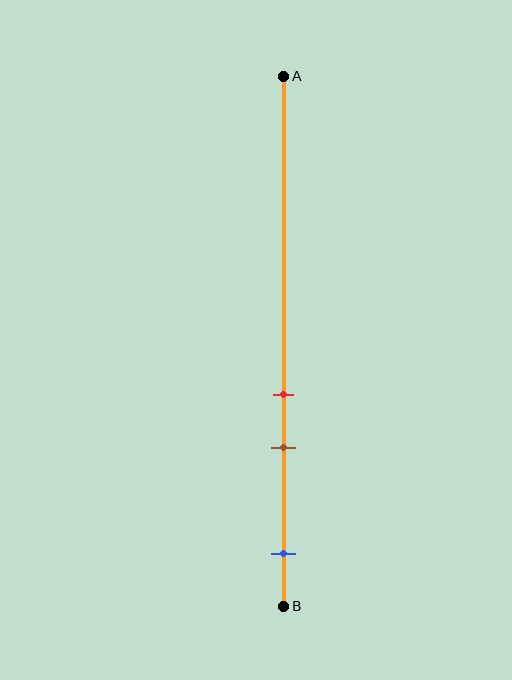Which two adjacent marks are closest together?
The red and brown marks are the closest adjacent pair.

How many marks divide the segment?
There are 3 marks dividing the segment.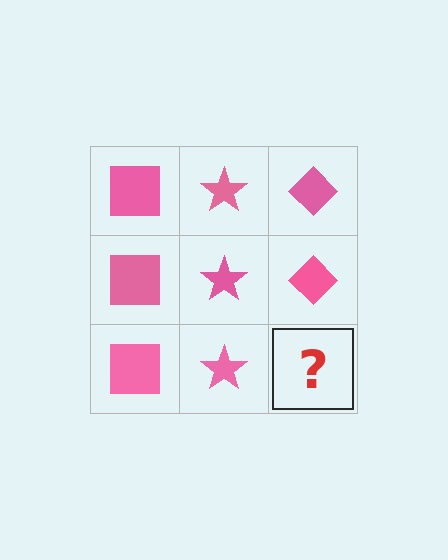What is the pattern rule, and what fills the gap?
The rule is that each column has a consistent shape. The gap should be filled with a pink diamond.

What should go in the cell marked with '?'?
The missing cell should contain a pink diamond.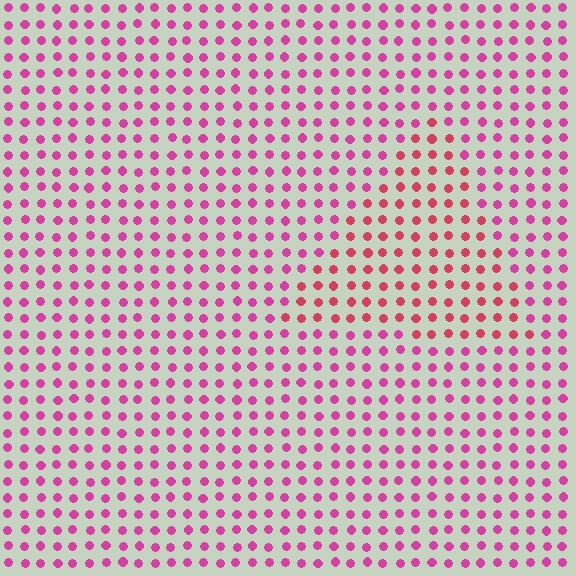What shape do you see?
I see a triangle.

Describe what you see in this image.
The image is filled with small magenta elements in a uniform arrangement. A triangle-shaped region is visible where the elements are tinted to a slightly different hue, forming a subtle color boundary.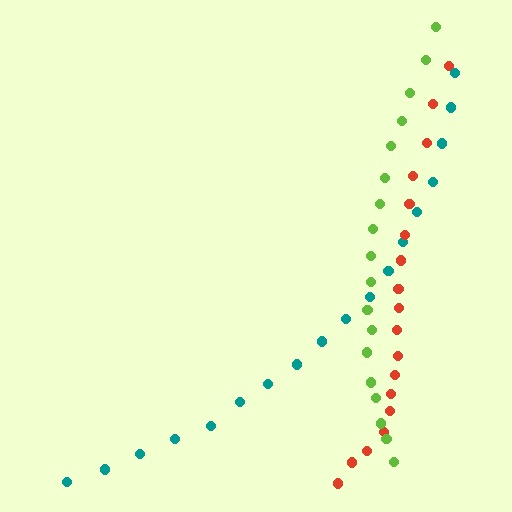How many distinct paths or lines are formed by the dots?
There are 3 distinct paths.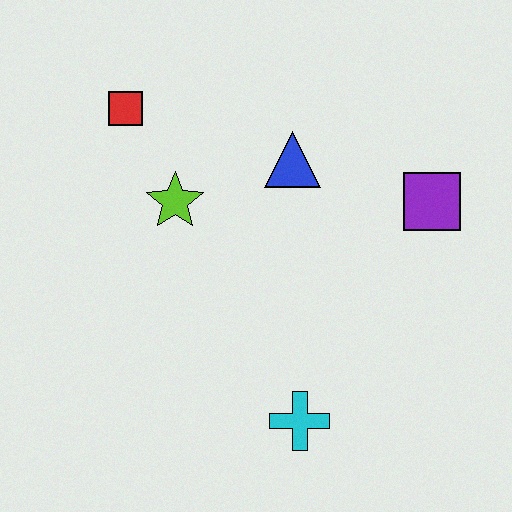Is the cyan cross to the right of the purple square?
No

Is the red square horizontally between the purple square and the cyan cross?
No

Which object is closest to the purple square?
The blue triangle is closest to the purple square.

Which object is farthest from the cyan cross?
The red square is farthest from the cyan cross.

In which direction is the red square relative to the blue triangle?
The red square is to the left of the blue triangle.